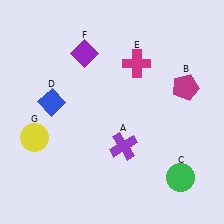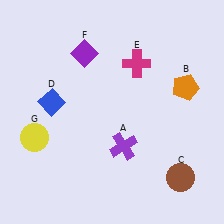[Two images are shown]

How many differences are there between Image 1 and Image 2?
There are 2 differences between the two images.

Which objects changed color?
B changed from magenta to orange. C changed from green to brown.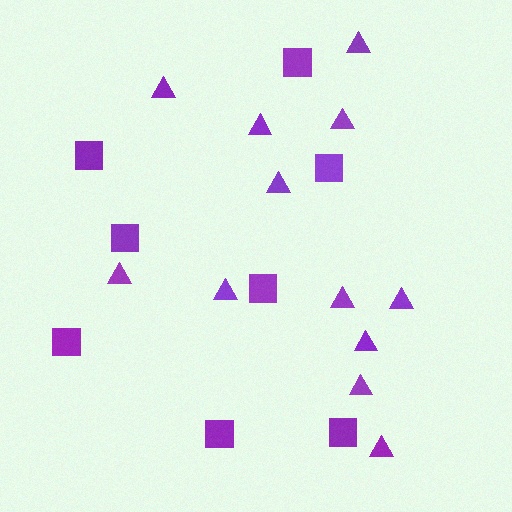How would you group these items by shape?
There are 2 groups: one group of triangles (12) and one group of squares (8).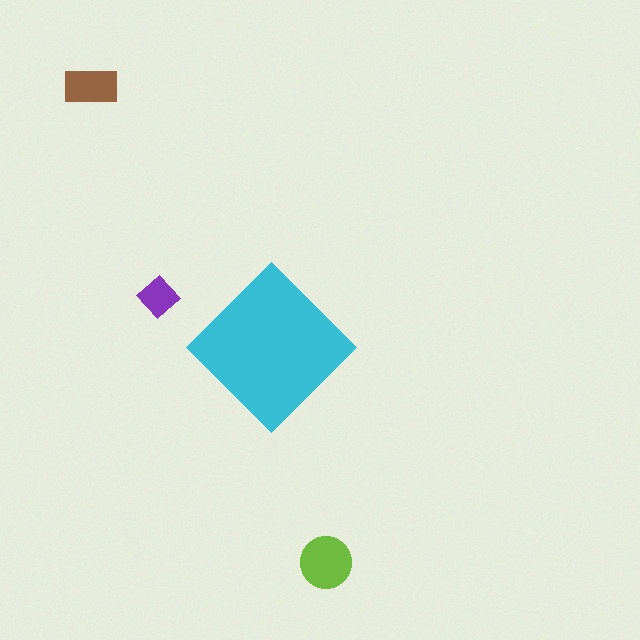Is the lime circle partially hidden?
No, the lime circle is fully visible.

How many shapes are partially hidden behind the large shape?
0 shapes are partially hidden.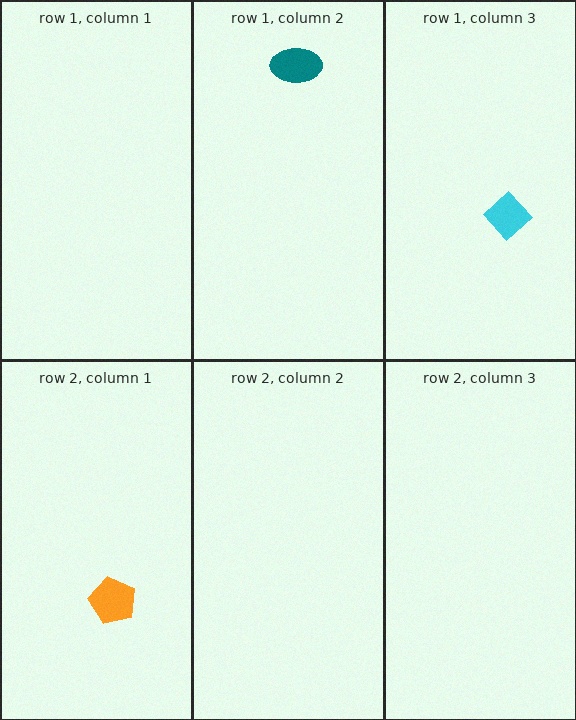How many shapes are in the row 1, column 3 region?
1.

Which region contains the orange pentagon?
The row 2, column 1 region.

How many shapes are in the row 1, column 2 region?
1.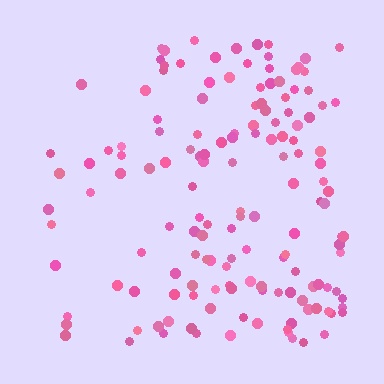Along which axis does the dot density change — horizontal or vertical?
Horizontal.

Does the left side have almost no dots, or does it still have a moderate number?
Still a moderate number, just noticeably fewer than the right.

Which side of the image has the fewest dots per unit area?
The left.